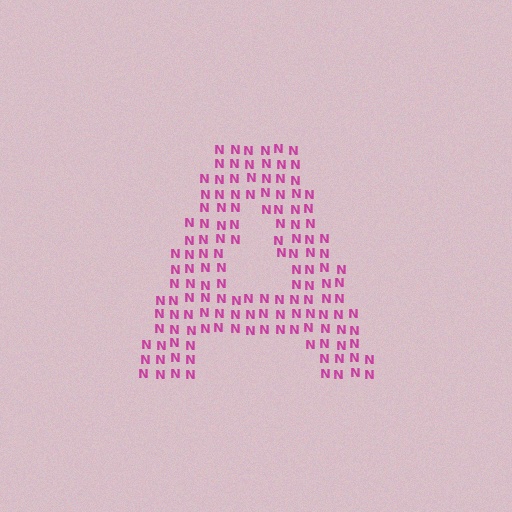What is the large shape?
The large shape is the letter A.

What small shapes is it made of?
It is made of small letter N's.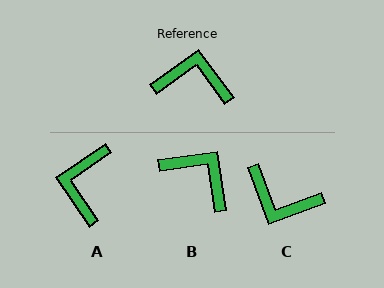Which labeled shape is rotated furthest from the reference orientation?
C, about 164 degrees away.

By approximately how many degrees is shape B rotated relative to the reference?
Approximately 28 degrees clockwise.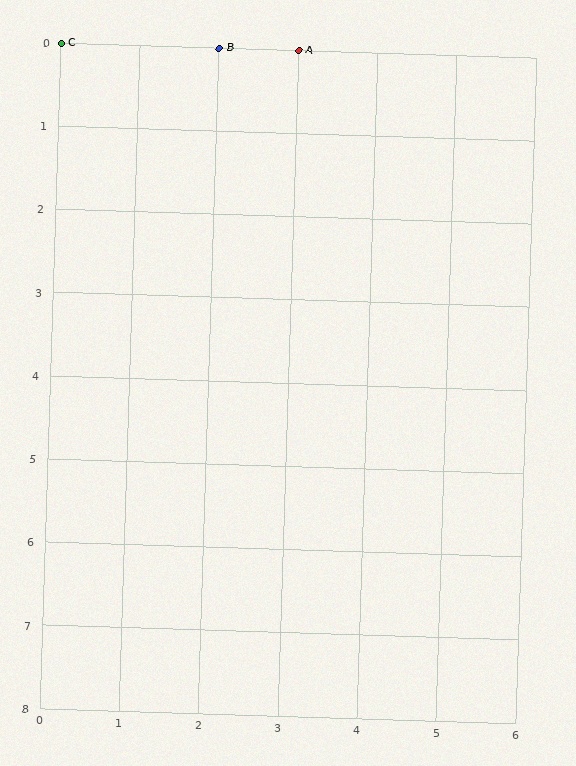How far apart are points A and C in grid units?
Points A and C are 3 columns apart.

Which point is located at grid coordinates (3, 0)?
Point A is at (3, 0).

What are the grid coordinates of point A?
Point A is at grid coordinates (3, 0).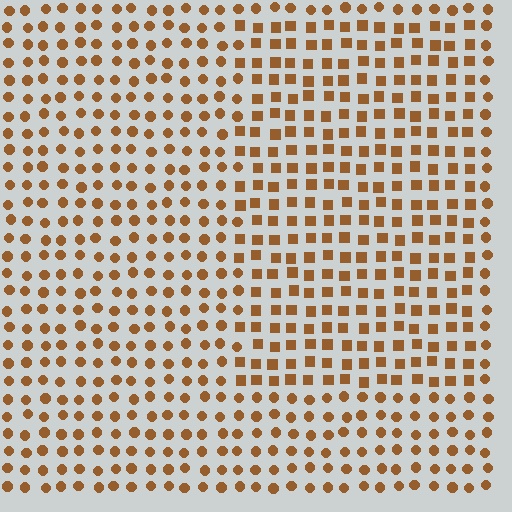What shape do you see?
I see a rectangle.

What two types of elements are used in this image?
The image uses squares inside the rectangle region and circles outside it.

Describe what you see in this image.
The image is filled with small brown elements arranged in a uniform grid. A rectangle-shaped region contains squares, while the surrounding area contains circles. The boundary is defined purely by the change in element shape.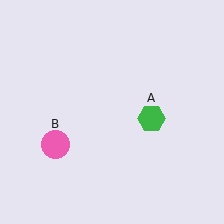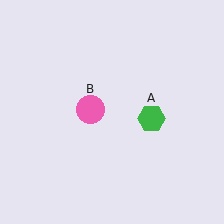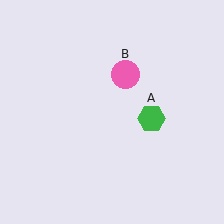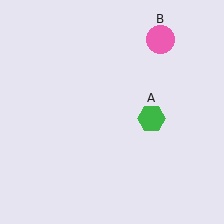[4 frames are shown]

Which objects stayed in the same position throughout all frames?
Green hexagon (object A) remained stationary.